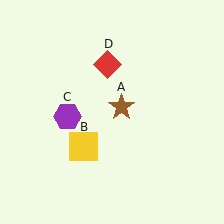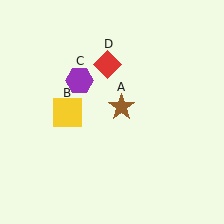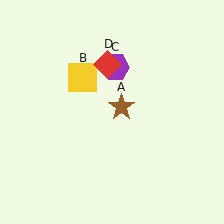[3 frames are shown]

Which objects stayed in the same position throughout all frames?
Brown star (object A) and red diamond (object D) remained stationary.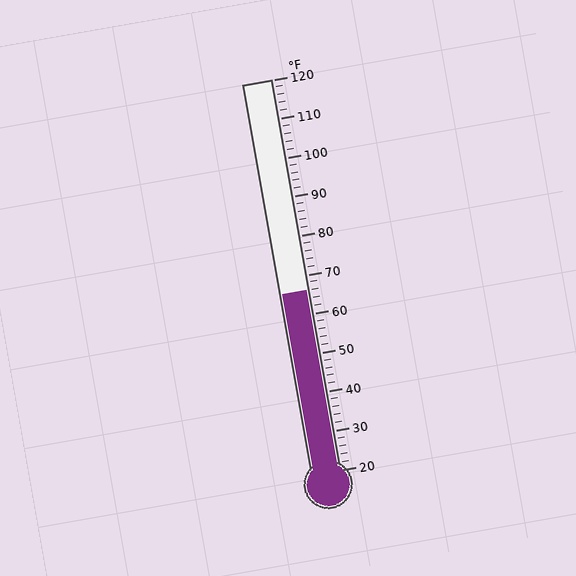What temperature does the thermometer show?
The thermometer shows approximately 66°F.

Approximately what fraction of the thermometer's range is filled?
The thermometer is filled to approximately 45% of its range.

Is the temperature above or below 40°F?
The temperature is above 40°F.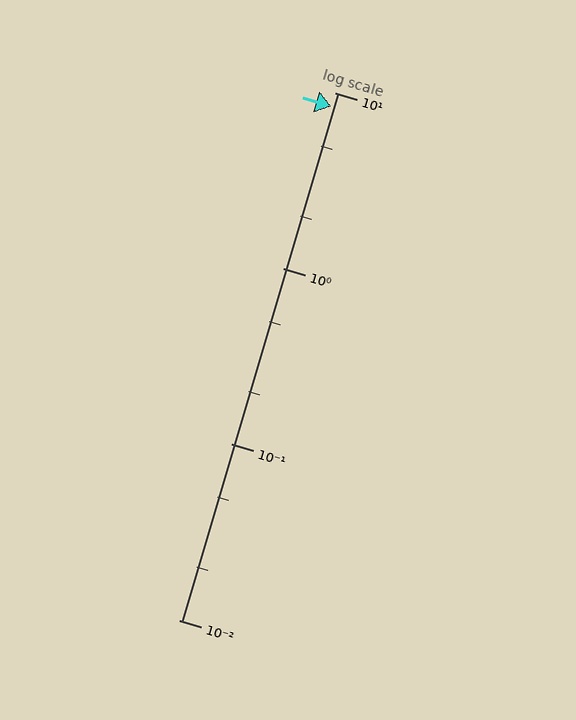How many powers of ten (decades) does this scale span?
The scale spans 3 decades, from 0.01 to 10.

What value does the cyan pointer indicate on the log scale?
The pointer indicates approximately 8.3.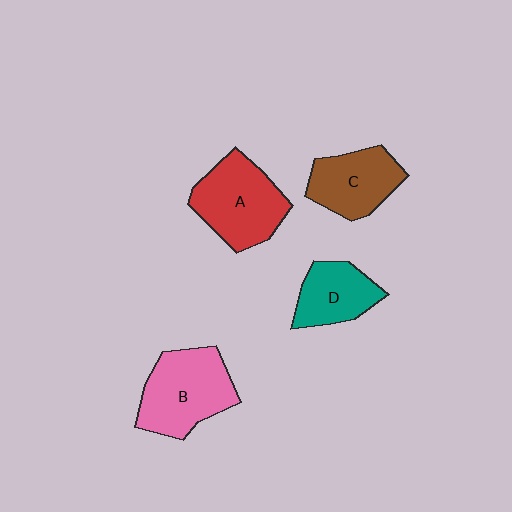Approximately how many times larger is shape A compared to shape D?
Approximately 1.5 times.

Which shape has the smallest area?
Shape D (teal).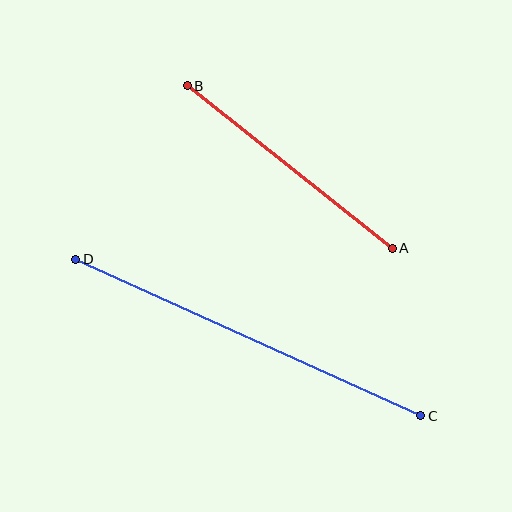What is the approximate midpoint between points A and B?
The midpoint is at approximately (290, 167) pixels.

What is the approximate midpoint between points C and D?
The midpoint is at approximately (248, 337) pixels.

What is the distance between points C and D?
The distance is approximately 379 pixels.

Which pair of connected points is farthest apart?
Points C and D are farthest apart.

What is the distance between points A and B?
The distance is approximately 262 pixels.